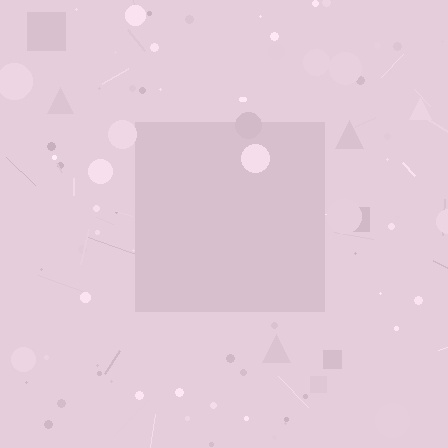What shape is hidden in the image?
A square is hidden in the image.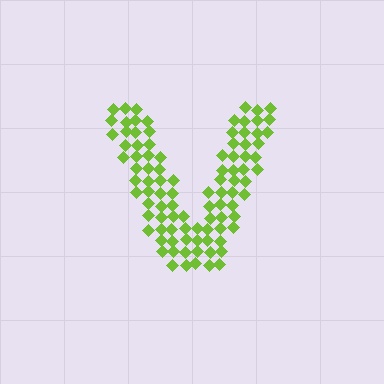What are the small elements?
The small elements are diamonds.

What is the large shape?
The large shape is the letter V.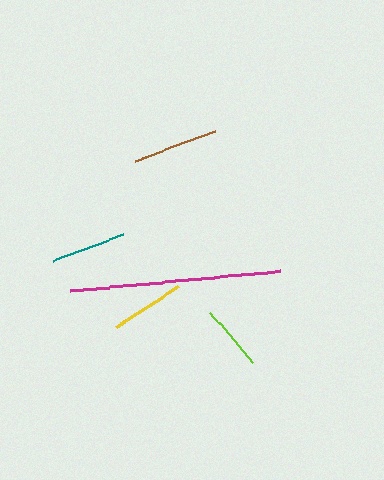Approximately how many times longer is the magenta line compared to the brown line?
The magenta line is approximately 2.4 times the length of the brown line.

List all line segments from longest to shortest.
From longest to shortest: magenta, brown, yellow, teal, lime.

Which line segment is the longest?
The magenta line is the longest at approximately 210 pixels.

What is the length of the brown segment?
The brown segment is approximately 86 pixels long.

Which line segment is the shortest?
The lime line is the shortest at approximately 66 pixels.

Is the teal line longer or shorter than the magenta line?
The magenta line is longer than the teal line.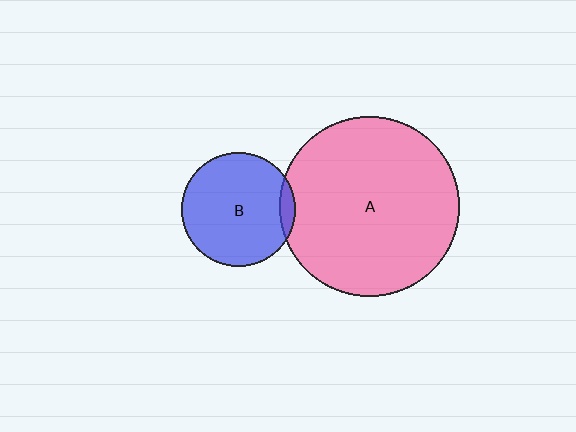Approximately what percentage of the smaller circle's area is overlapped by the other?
Approximately 5%.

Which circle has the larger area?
Circle A (pink).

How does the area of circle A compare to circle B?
Approximately 2.5 times.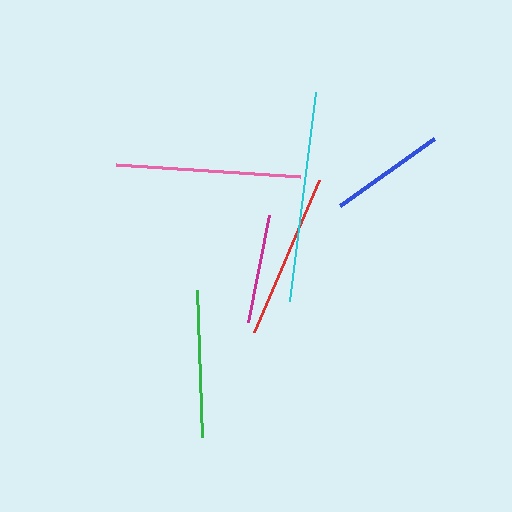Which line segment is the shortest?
The magenta line is the shortest at approximately 109 pixels.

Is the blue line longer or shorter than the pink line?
The pink line is longer than the blue line.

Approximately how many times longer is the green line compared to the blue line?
The green line is approximately 1.3 times the length of the blue line.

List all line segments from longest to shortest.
From longest to shortest: cyan, pink, red, green, blue, magenta.